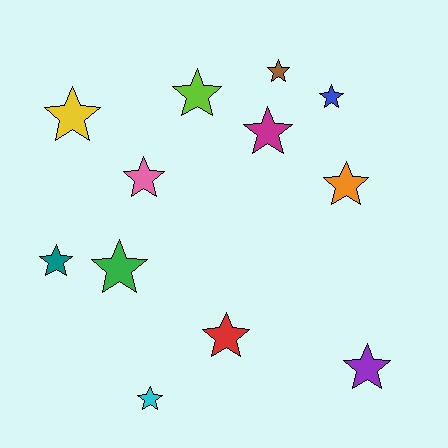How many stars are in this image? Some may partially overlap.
There are 12 stars.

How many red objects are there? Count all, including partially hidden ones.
There is 1 red object.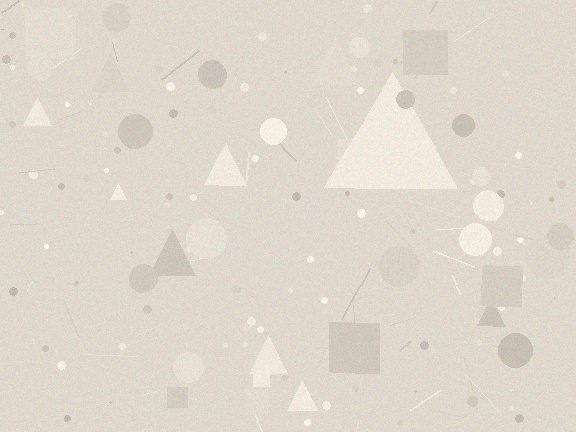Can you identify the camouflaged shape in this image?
The camouflaged shape is a triangle.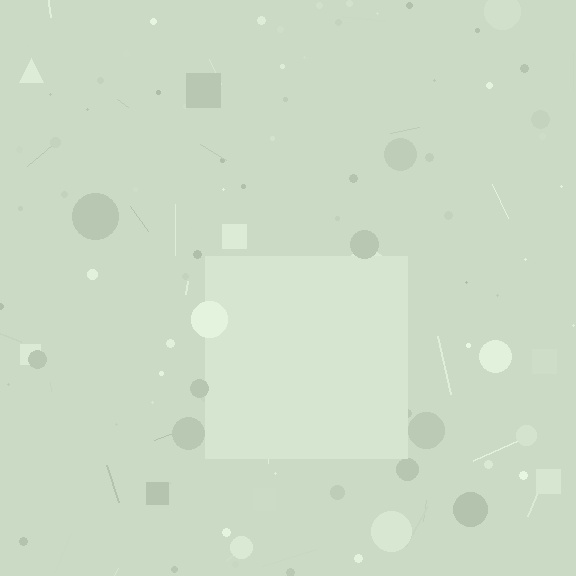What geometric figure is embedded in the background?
A square is embedded in the background.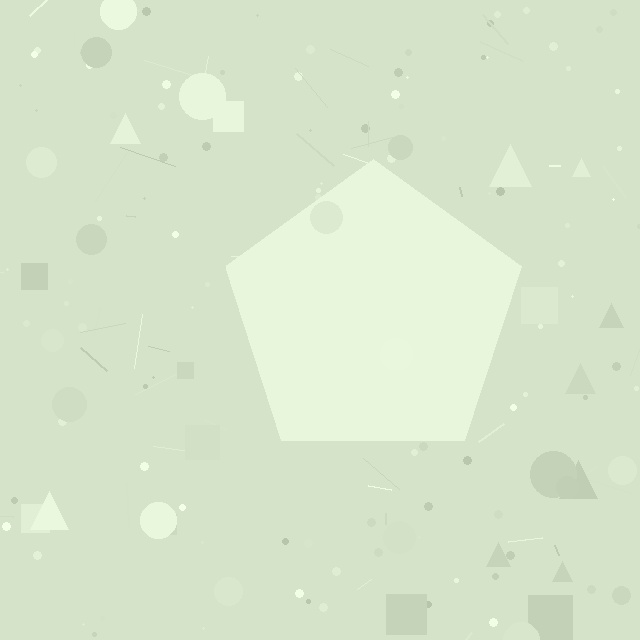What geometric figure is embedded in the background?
A pentagon is embedded in the background.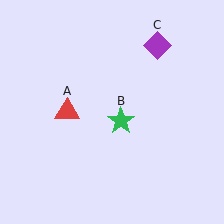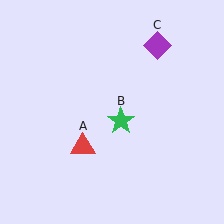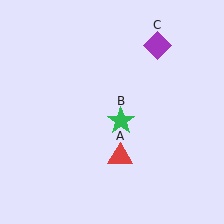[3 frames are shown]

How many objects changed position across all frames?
1 object changed position: red triangle (object A).